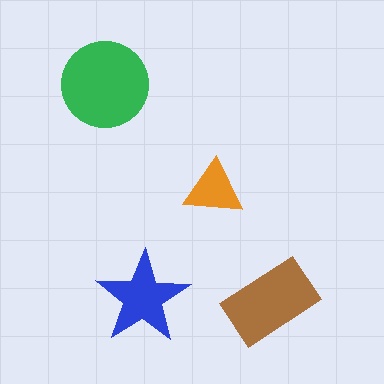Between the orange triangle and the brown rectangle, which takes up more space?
The brown rectangle.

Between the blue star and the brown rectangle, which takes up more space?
The brown rectangle.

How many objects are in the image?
There are 4 objects in the image.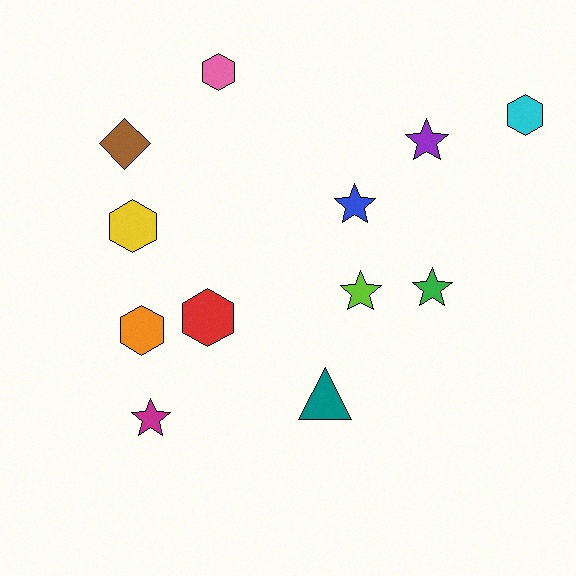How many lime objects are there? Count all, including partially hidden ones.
There is 1 lime object.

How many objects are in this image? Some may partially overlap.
There are 12 objects.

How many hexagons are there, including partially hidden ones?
There are 5 hexagons.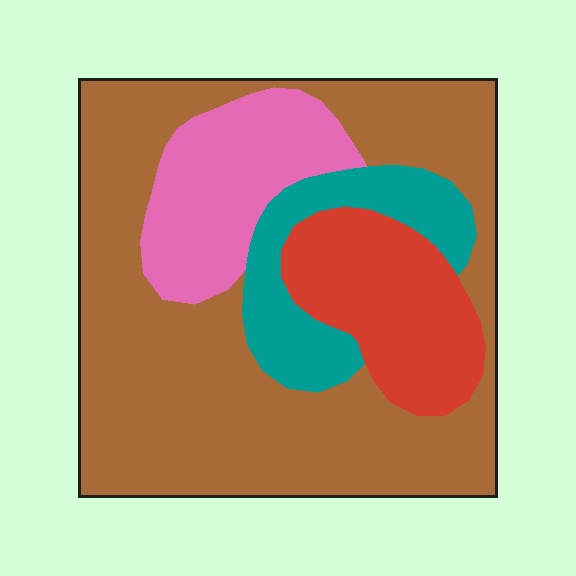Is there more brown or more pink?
Brown.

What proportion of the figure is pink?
Pink takes up about one sixth (1/6) of the figure.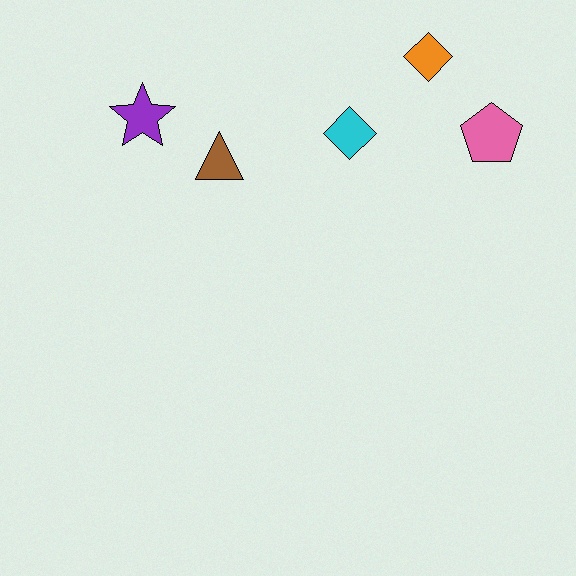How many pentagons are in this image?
There is 1 pentagon.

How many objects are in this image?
There are 5 objects.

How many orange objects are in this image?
There is 1 orange object.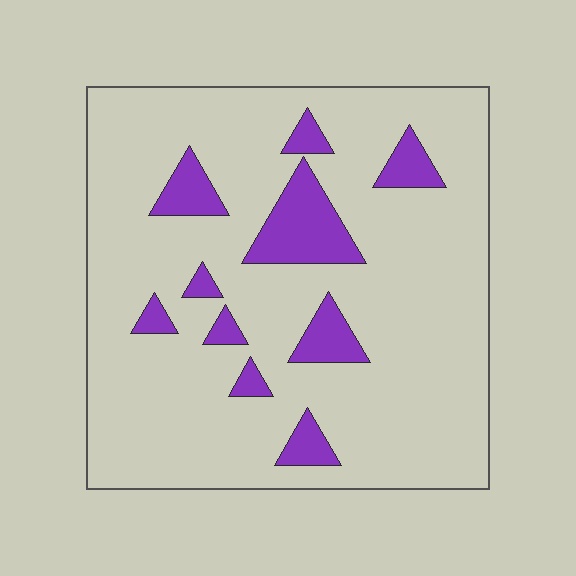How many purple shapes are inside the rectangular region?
10.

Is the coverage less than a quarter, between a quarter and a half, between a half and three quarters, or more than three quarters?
Less than a quarter.